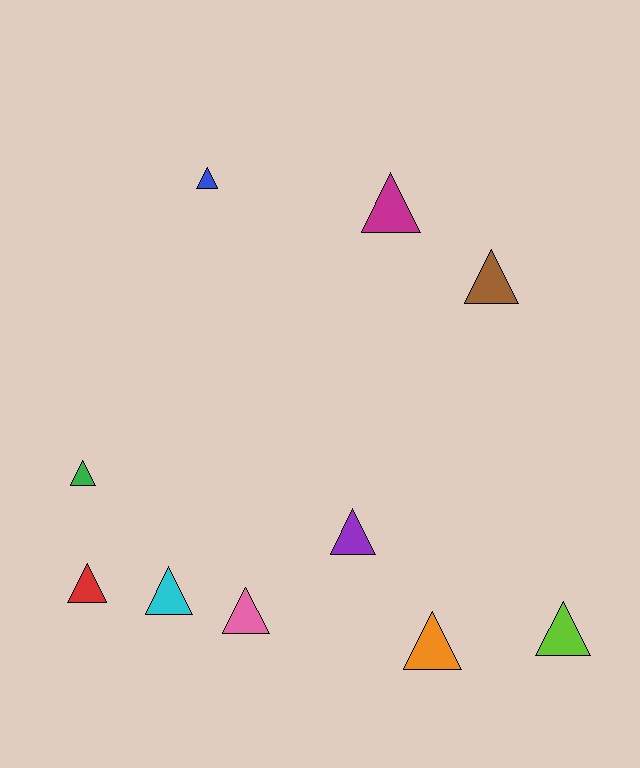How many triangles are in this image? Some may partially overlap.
There are 10 triangles.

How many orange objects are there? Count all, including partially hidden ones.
There is 1 orange object.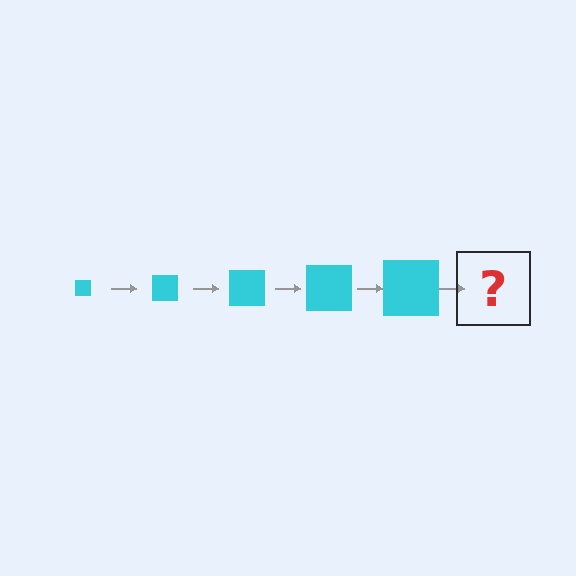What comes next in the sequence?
The next element should be a cyan square, larger than the previous one.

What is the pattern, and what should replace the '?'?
The pattern is that the square gets progressively larger each step. The '?' should be a cyan square, larger than the previous one.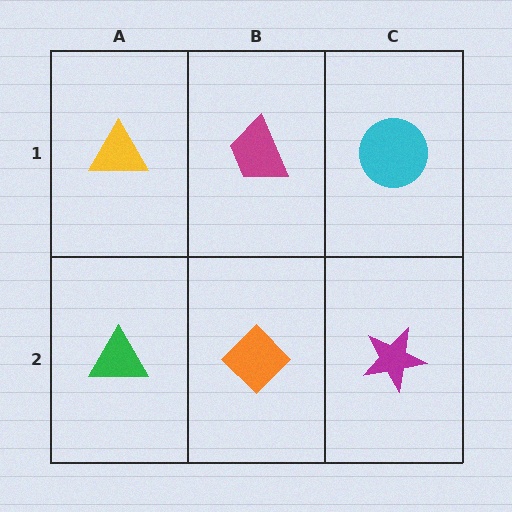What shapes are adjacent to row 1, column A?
A green triangle (row 2, column A), a magenta trapezoid (row 1, column B).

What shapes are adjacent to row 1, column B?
An orange diamond (row 2, column B), a yellow triangle (row 1, column A), a cyan circle (row 1, column C).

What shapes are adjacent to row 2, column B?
A magenta trapezoid (row 1, column B), a green triangle (row 2, column A), a magenta star (row 2, column C).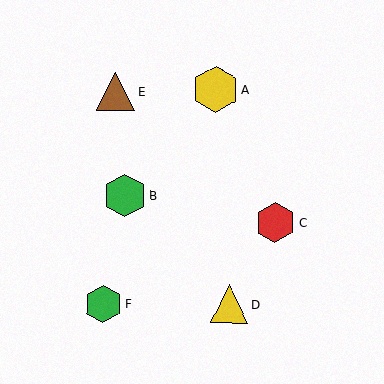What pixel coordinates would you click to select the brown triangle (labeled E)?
Click at (116, 92) to select the brown triangle E.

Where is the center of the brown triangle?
The center of the brown triangle is at (116, 92).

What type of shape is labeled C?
Shape C is a red hexagon.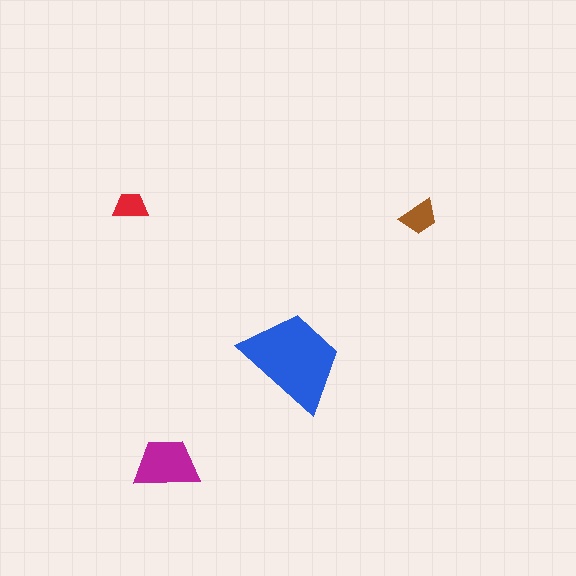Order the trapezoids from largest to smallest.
the blue one, the magenta one, the brown one, the red one.